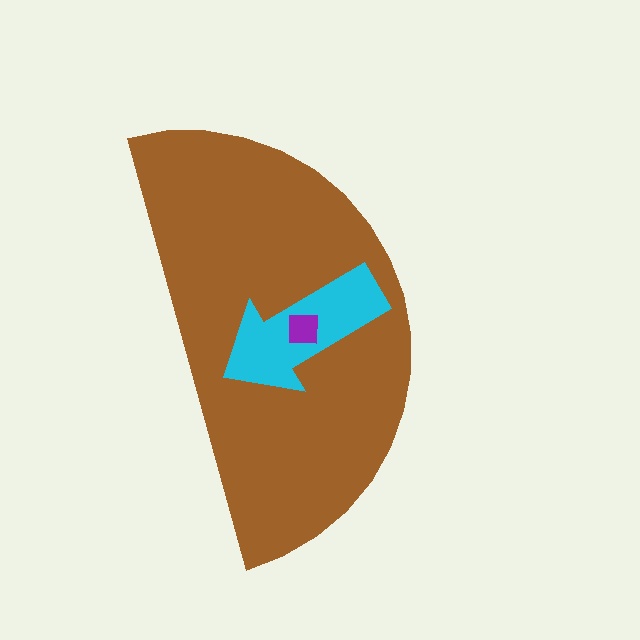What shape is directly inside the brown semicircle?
The cyan arrow.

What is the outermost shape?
The brown semicircle.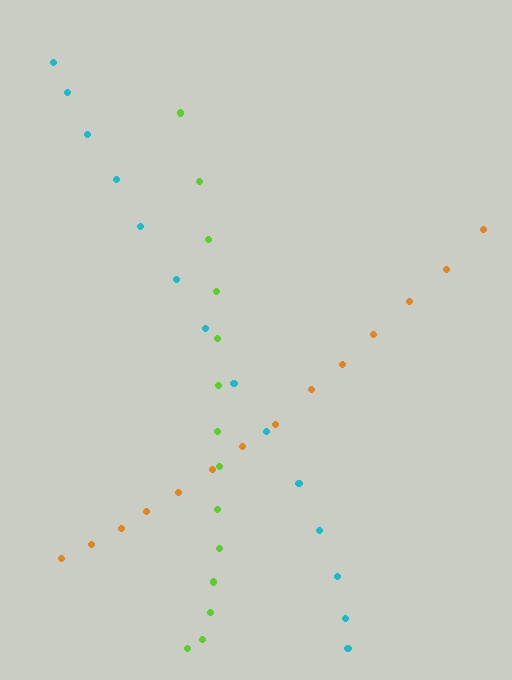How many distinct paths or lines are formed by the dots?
There are 3 distinct paths.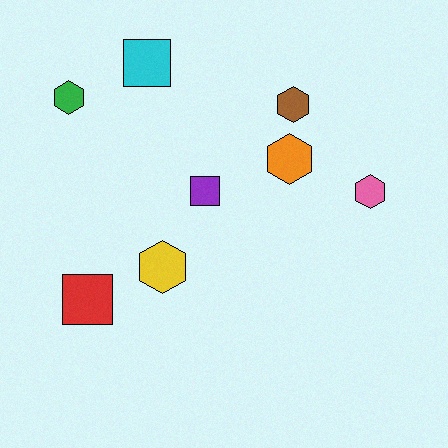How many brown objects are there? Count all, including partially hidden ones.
There is 1 brown object.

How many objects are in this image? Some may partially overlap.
There are 8 objects.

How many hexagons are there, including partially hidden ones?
There are 5 hexagons.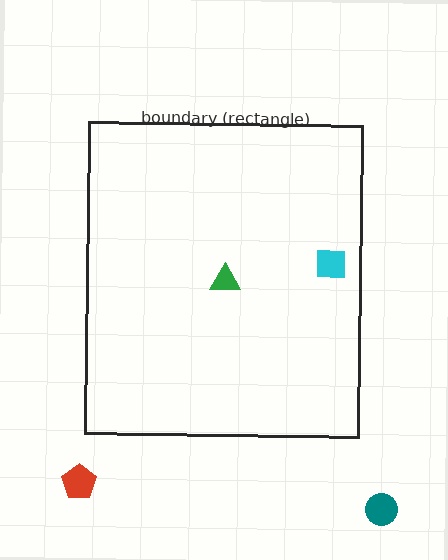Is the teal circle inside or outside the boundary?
Outside.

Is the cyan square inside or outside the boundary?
Inside.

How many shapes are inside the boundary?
2 inside, 2 outside.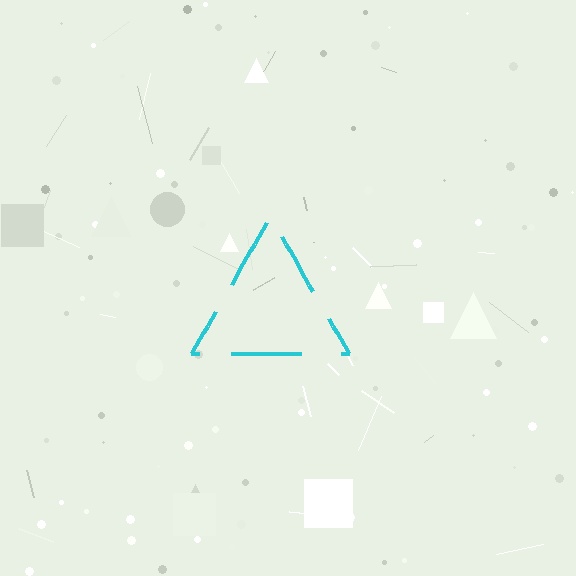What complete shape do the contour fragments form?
The contour fragments form a triangle.